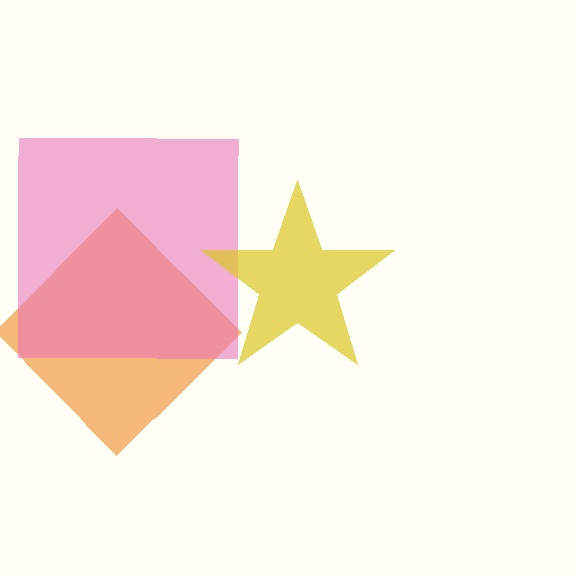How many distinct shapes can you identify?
There are 3 distinct shapes: an orange diamond, a pink square, a yellow star.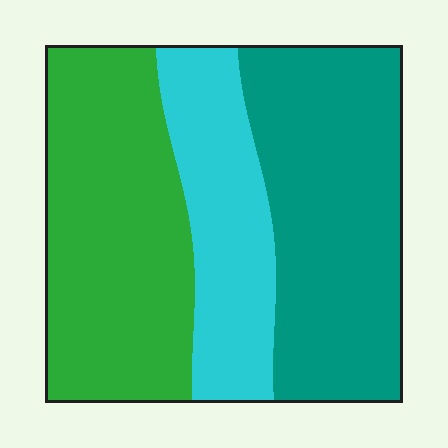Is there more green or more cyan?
Green.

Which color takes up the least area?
Cyan, at roughly 25%.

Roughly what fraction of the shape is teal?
Teal covers roughly 40% of the shape.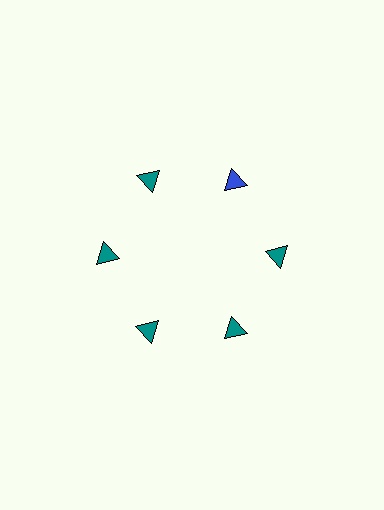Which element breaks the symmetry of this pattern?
The blue triangle at roughly the 1 o'clock position breaks the symmetry. All other shapes are teal triangles.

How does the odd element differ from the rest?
It has a different color: blue instead of teal.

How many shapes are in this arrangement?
There are 6 shapes arranged in a ring pattern.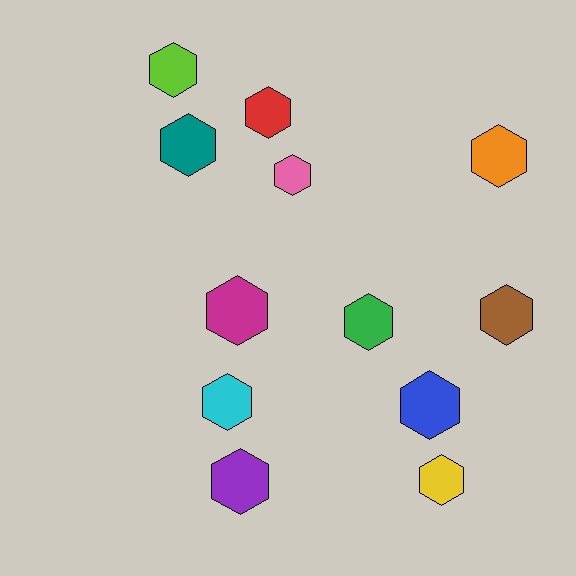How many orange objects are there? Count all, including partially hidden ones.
There is 1 orange object.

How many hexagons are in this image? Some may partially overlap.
There are 12 hexagons.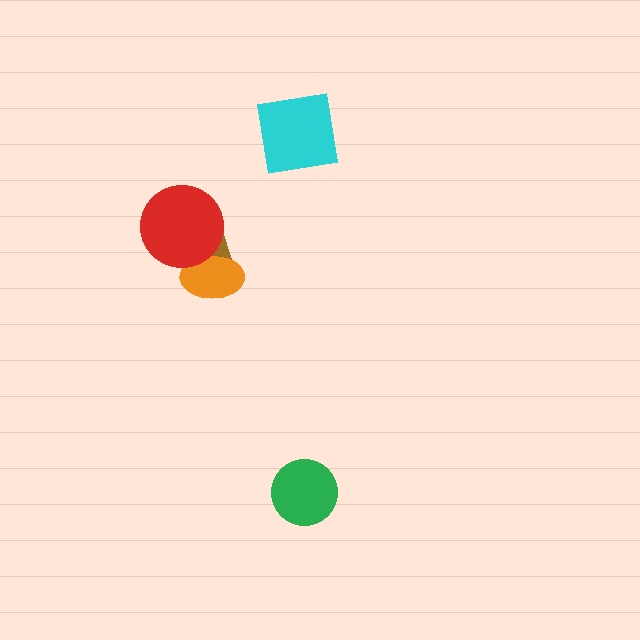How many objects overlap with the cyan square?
0 objects overlap with the cyan square.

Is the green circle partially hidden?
No, no other shape covers it.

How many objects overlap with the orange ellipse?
2 objects overlap with the orange ellipse.